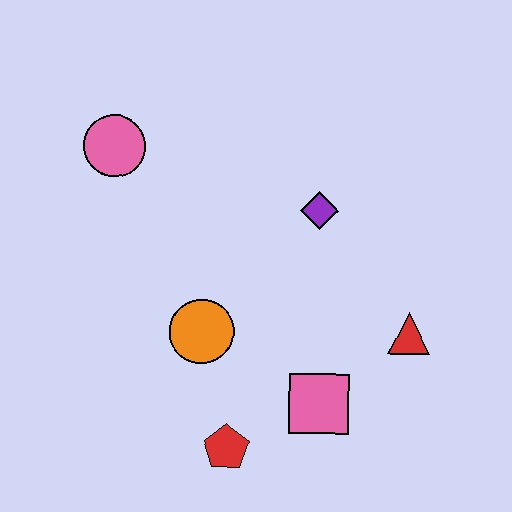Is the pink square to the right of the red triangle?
No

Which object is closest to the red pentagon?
The pink square is closest to the red pentagon.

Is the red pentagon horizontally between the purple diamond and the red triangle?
No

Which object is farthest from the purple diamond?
The red pentagon is farthest from the purple diamond.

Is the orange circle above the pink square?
Yes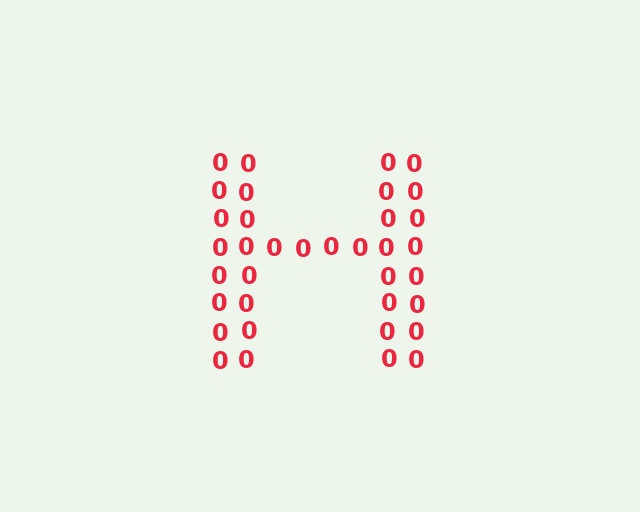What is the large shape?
The large shape is the letter H.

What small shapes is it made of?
It is made of small digit 0's.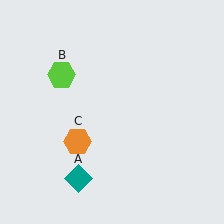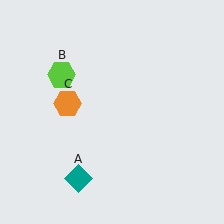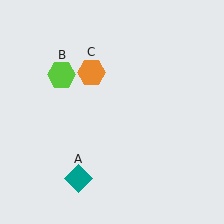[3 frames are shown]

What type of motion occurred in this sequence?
The orange hexagon (object C) rotated clockwise around the center of the scene.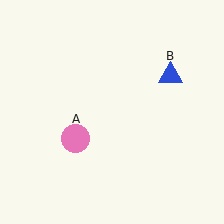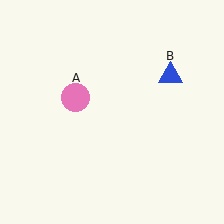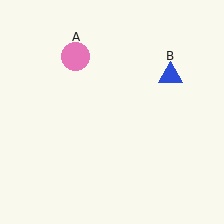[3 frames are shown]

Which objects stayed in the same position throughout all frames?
Blue triangle (object B) remained stationary.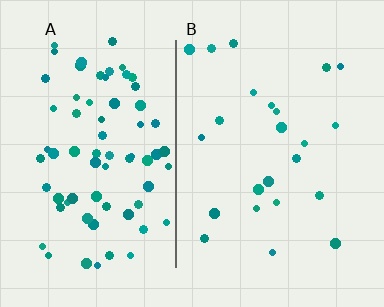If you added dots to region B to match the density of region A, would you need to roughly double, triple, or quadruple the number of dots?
Approximately triple.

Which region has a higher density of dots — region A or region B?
A (the left).